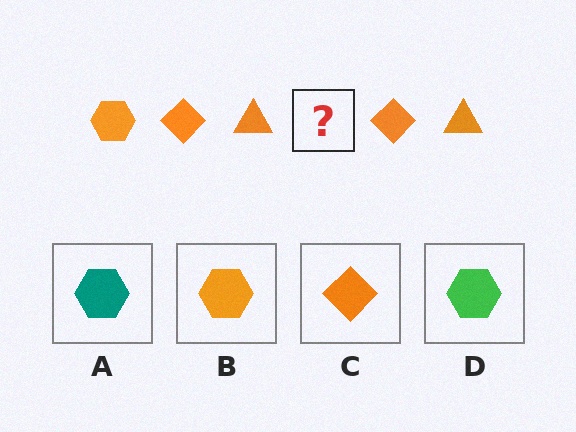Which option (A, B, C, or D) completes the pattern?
B.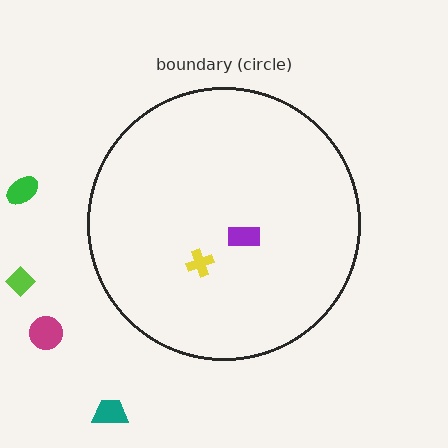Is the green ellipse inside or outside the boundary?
Outside.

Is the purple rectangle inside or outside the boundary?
Inside.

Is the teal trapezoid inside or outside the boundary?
Outside.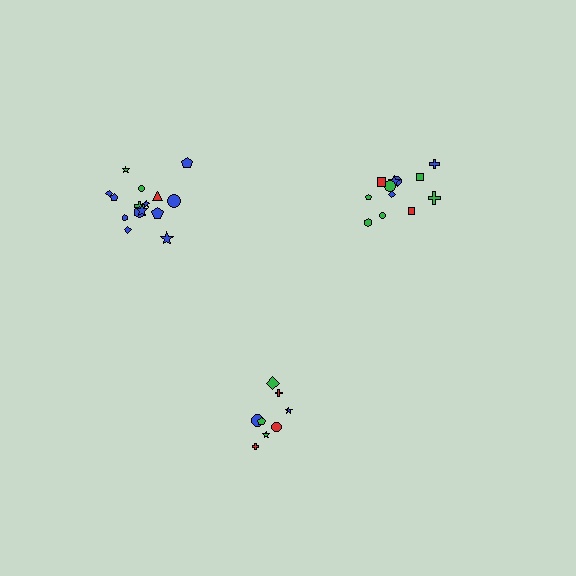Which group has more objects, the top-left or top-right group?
The top-left group.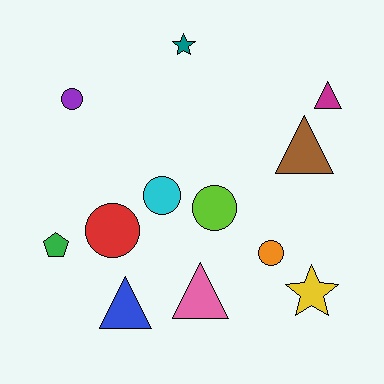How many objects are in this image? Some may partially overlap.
There are 12 objects.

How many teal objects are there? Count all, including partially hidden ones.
There is 1 teal object.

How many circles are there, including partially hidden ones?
There are 5 circles.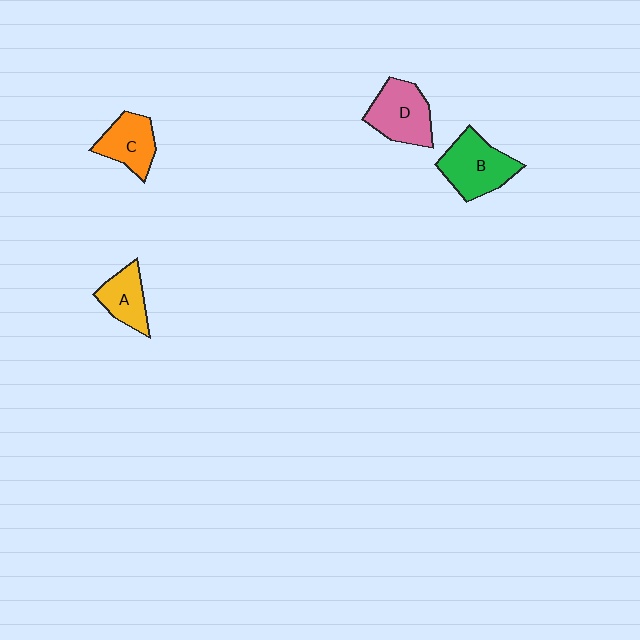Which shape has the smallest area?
Shape A (yellow).